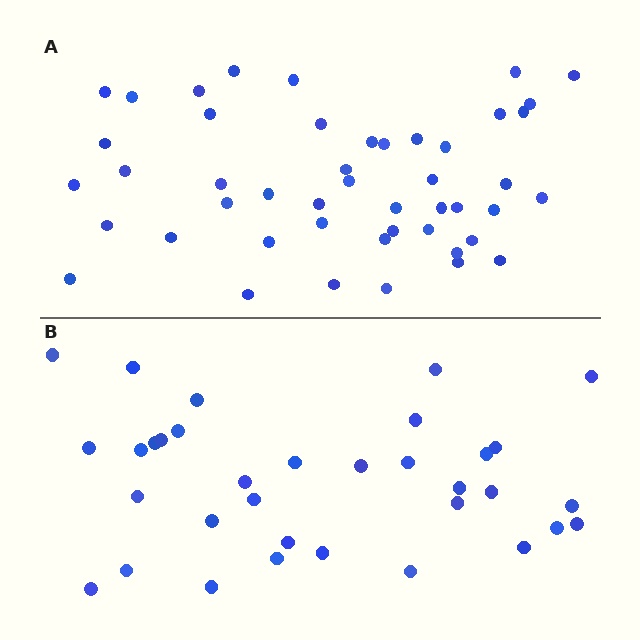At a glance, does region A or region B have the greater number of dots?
Region A (the top region) has more dots.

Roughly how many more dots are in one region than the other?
Region A has approximately 15 more dots than region B.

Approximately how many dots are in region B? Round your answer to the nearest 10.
About 30 dots. (The exact count is 34, which rounds to 30.)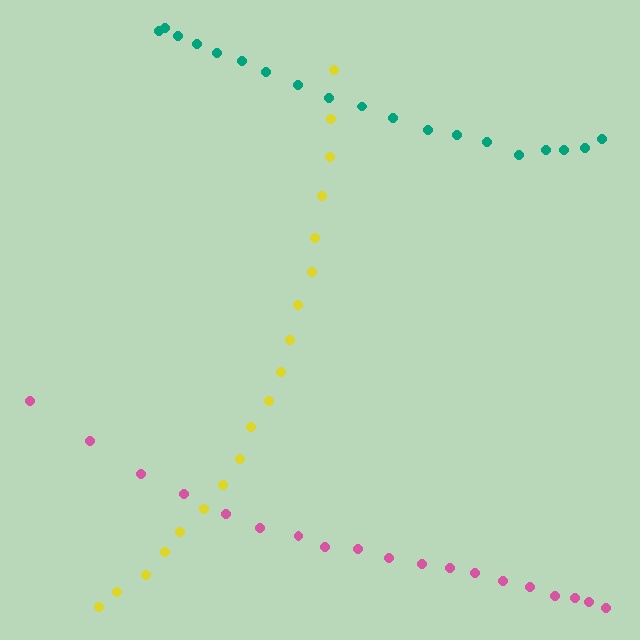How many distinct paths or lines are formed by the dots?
There are 3 distinct paths.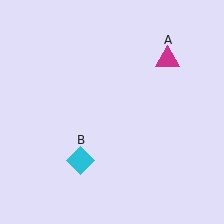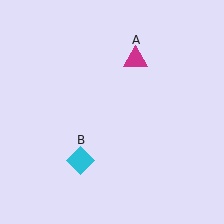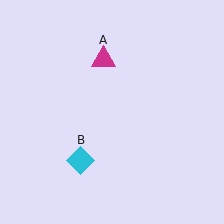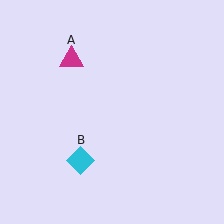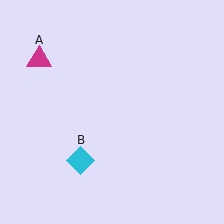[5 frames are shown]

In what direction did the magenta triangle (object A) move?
The magenta triangle (object A) moved left.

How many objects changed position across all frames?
1 object changed position: magenta triangle (object A).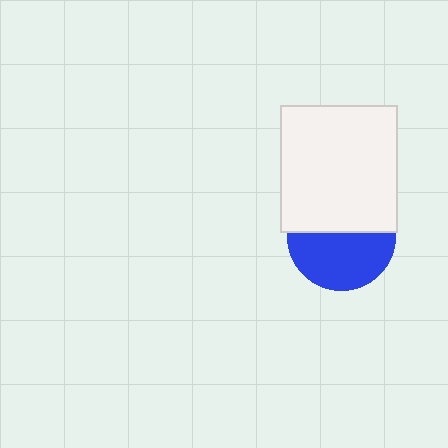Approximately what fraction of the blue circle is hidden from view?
Roughly 47% of the blue circle is hidden behind the white rectangle.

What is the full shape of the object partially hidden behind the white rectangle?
The partially hidden object is a blue circle.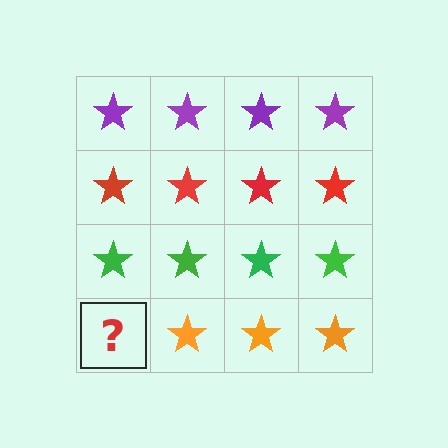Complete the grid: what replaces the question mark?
The question mark should be replaced with an orange star.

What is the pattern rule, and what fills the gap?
The rule is that each row has a consistent color. The gap should be filled with an orange star.